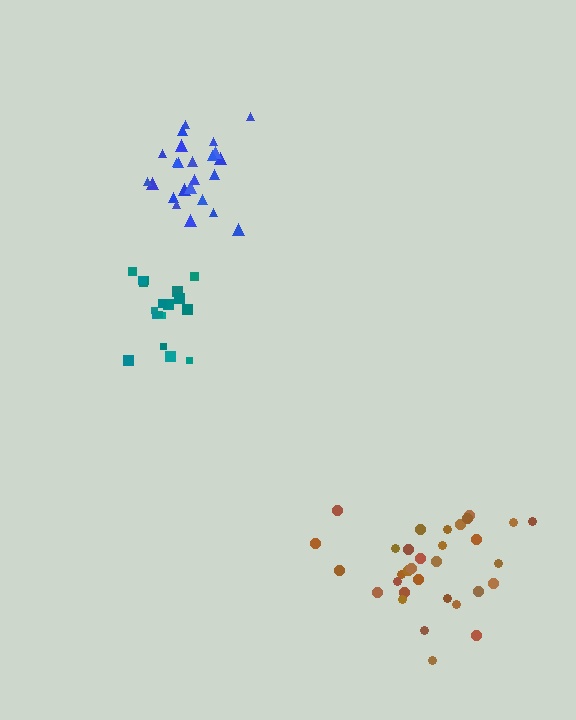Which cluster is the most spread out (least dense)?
Brown.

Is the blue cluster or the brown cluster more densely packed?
Blue.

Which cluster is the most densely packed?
Blue.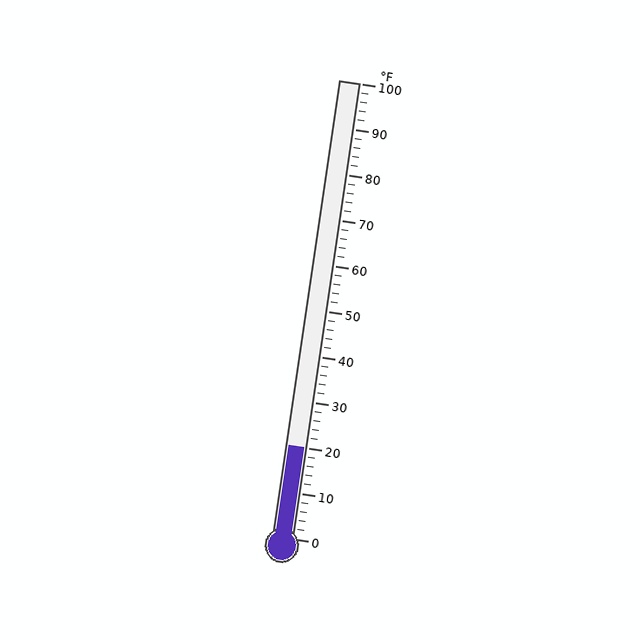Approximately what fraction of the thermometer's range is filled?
The thermometer is filled to approximately 20% of its range.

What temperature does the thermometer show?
The thermometer shows approximately 20°F.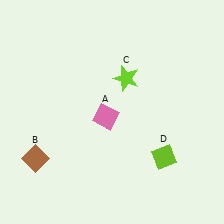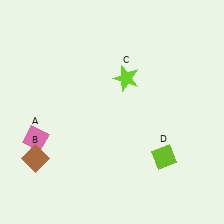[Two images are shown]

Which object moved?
The pink diamond (A) moved left.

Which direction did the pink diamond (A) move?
The pink diamond (A) moved left.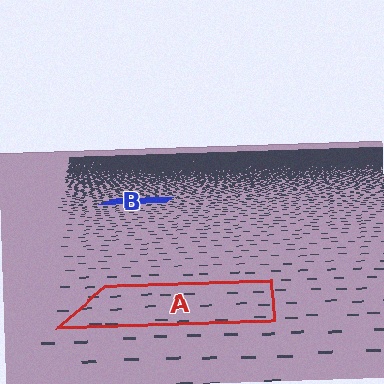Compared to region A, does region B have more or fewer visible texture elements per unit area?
Region B has more texture elements per unit area — they are packed more densely because it is farther away.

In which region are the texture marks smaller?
The texture marks are smaller in region B, because it is farther away.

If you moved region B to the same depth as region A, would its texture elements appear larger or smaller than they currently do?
They would appear larger. At a closer depth, the same texture elements are projected at a bigger on-screen size.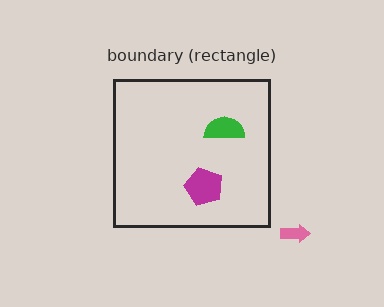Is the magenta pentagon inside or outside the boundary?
Inside.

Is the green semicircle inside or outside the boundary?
Inside.